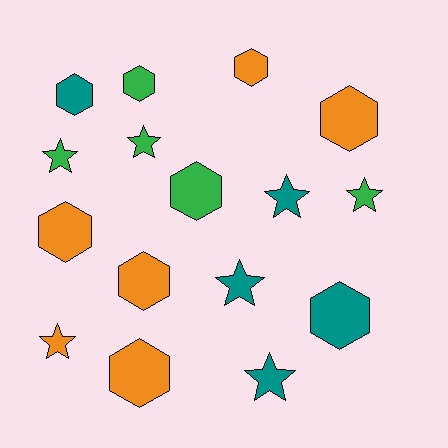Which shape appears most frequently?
Hexagon, with 9 objects.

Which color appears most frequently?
Orange, with 6 objects.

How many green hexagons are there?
There are 2 green hexagons.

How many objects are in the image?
There are 16 objects.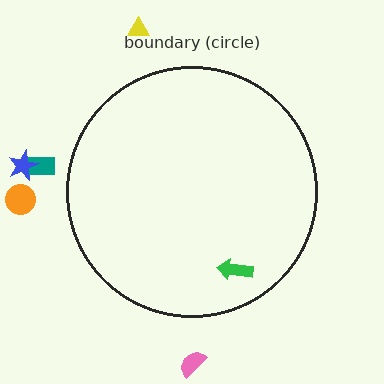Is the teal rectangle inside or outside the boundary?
Outside.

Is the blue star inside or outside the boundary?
Outside.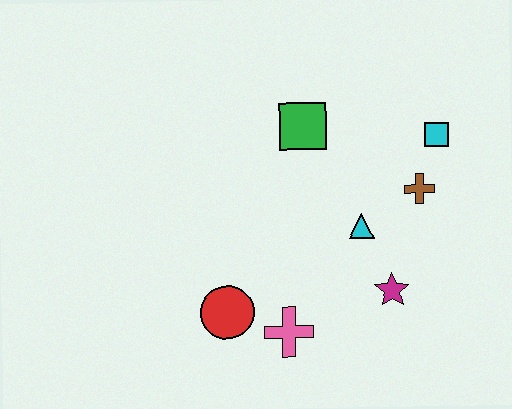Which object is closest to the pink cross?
The red circle is closest to the pink cross.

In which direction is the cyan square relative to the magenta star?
The cyan square is above the magenta star.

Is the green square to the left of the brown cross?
Yes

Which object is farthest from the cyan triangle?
The red circle is farthest from the cyan triangle.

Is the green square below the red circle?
No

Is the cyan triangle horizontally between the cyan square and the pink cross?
Yes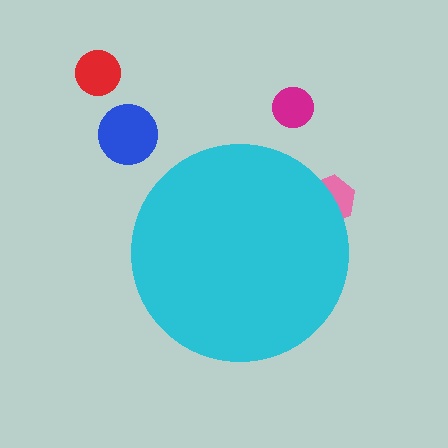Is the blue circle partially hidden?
No, the blue circle is fully visible.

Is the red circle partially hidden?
No, the red circle is fully visible.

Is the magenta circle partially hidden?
No, the magenta circle is fully visible.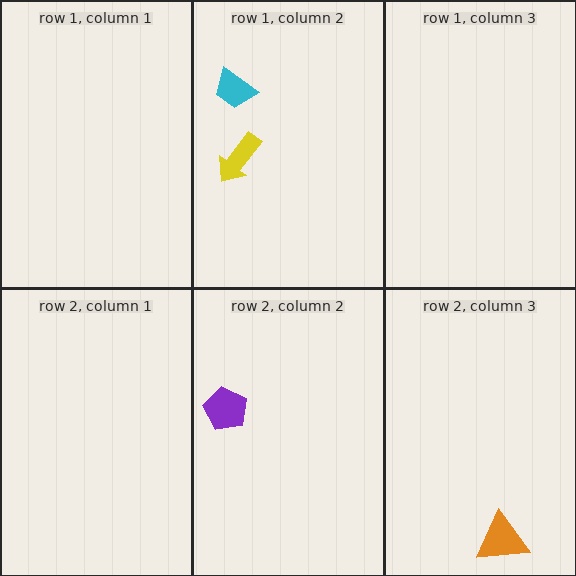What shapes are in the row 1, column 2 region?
The yellow arrow, the cyan trapezoid.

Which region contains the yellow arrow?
The row 1, column 2 region.